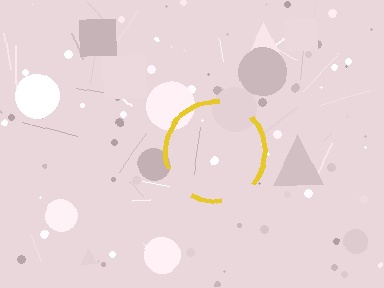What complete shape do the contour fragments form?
The contour fragments form a circle.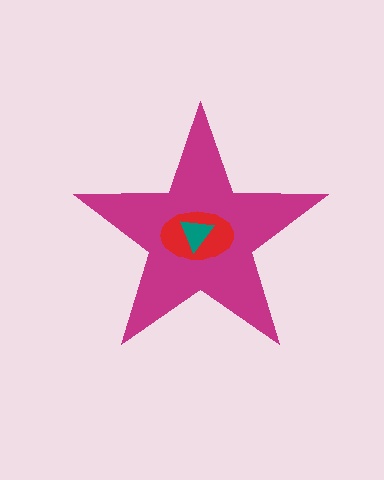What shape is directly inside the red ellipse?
The teal triangle.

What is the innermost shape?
The teal triangle.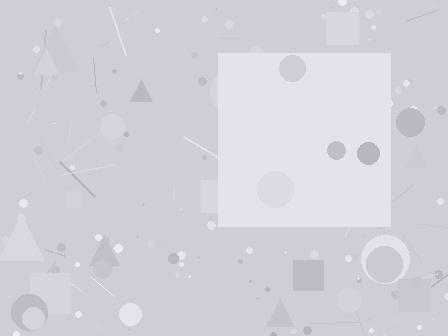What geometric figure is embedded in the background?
A square is embedded in the background.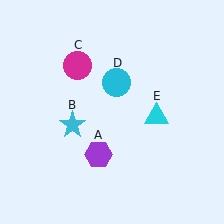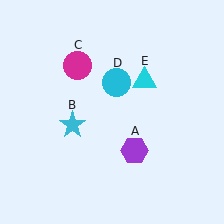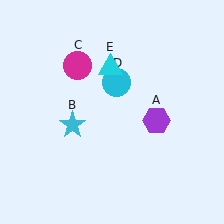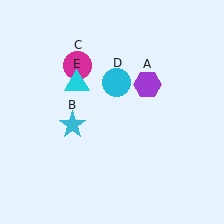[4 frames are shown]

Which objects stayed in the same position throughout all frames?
Cyan star (object B) and magenta circle (object C) and cyan circle (object D) remained stationary.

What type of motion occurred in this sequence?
The purple hexagon (object A), cyan triangle (object E) rotated counterclockwise around the center of the scene.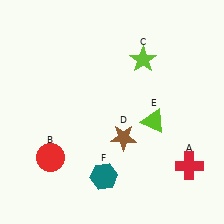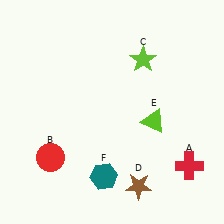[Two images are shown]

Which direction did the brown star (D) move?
The brown star (D) moved down.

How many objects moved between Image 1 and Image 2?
1 object moved between the two images.